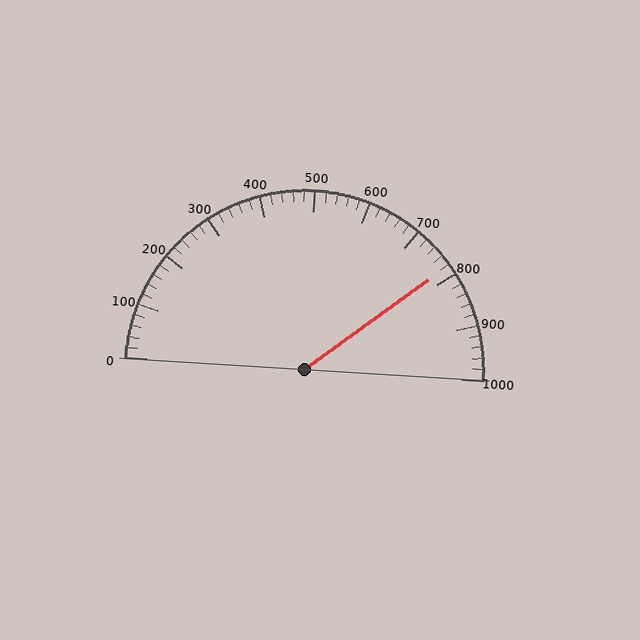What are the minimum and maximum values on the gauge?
The gauge ranges from 0 to 1000.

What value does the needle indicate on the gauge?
The needle indicates approximately 780.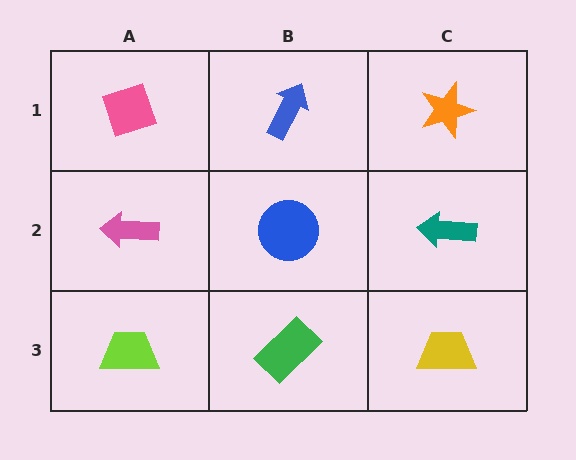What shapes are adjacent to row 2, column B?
A blue arrow (row 1, column B), a green rectangle (row 3, column B), a pink arrow (row 2, column A), a teal arrow (row 2, column C).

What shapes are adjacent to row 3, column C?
A teal arrow (row 2, column C), a green rectangle (row 3, column B).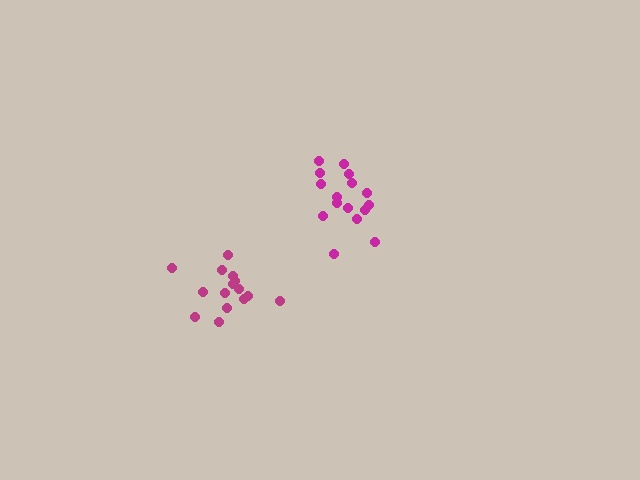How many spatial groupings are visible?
There are 2 spatial groupings.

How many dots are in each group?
Group 1: 15 dots, Group 2: 16 dots (31 total).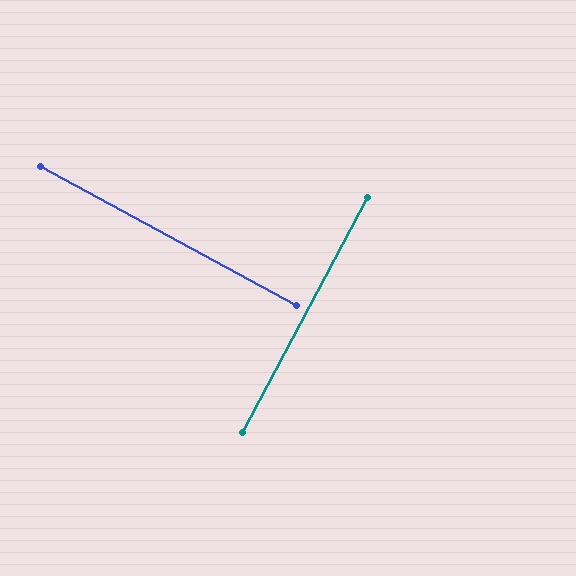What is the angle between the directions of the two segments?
Approximately 89 degrees.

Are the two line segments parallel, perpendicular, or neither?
Perpendicular — they meet at approximately 89°.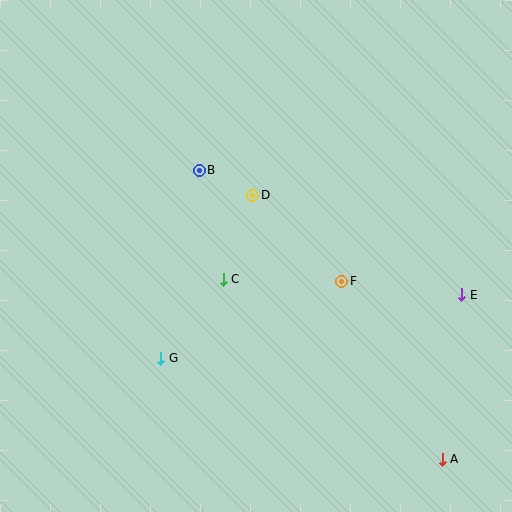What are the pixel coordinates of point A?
Point A is at (442, 459).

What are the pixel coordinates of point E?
Point E is at (462, 295).